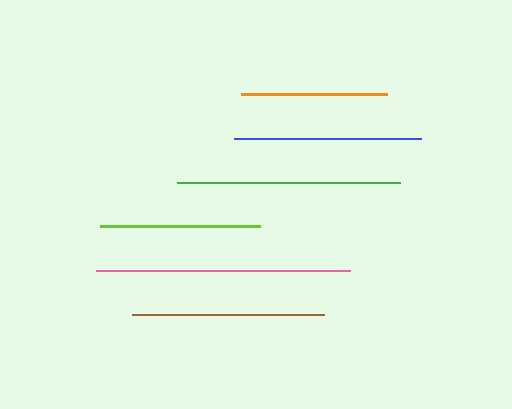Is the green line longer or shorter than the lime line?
The green line is longer than the lime line.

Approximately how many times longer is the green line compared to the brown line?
The green line is approximately 1.2 times the length of the brown line.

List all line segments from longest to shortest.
From longest to shortest: pink, green, brown, blue, lime, orange.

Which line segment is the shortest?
The orange line is the shortest at approximately 146 pixels.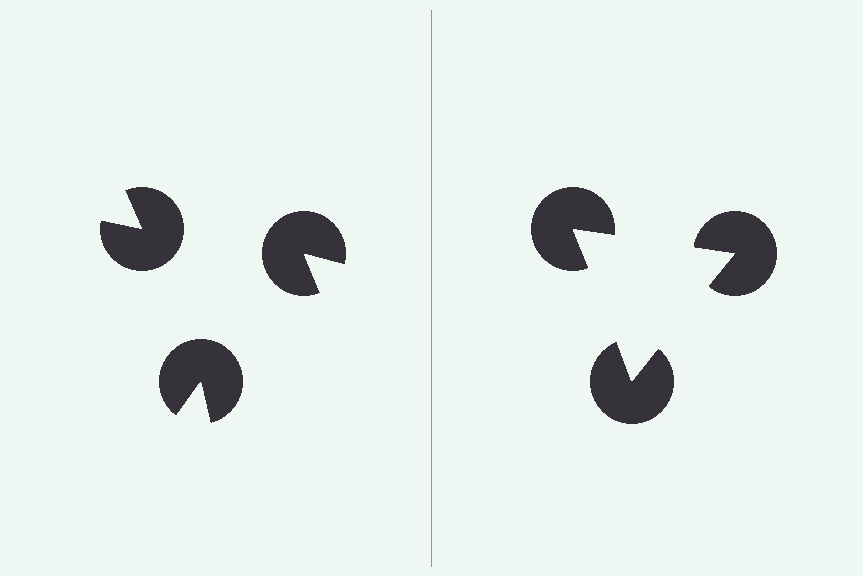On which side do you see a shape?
An illusory triangle appears on the right side. On the left side the wedge cuts are rotated, so no coherent shape forms.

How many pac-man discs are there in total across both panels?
6 — 3 on each side.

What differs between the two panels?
The pac-man discs are positioned identically on both sides; only the wedge orientations differ. On the right they align to a triangle; on the left they are misaligned.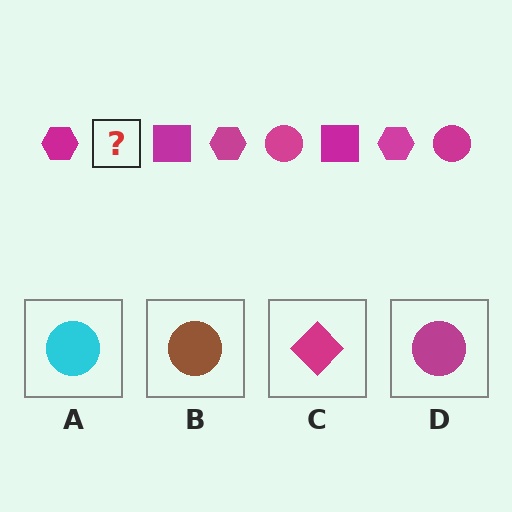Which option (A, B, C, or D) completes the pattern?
D.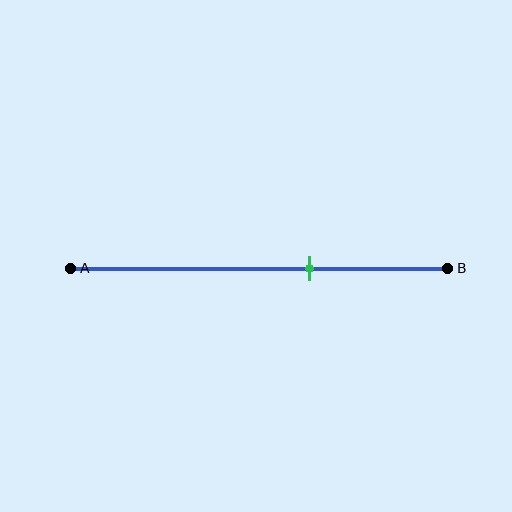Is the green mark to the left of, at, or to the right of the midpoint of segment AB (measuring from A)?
The green mark is to the right of the midpoint of segment AB.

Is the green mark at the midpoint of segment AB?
No, the mark is at about 65% from A, not at the 50% midpoint.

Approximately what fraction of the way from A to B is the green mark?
The green mark is approximately 65% of the way from A to B.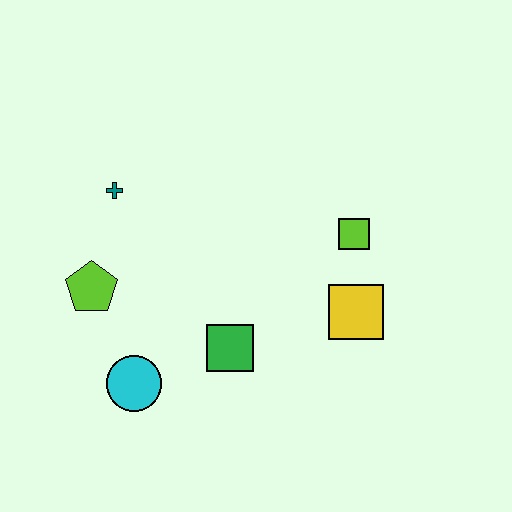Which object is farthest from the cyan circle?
The lime square is farthest from the cyan circle.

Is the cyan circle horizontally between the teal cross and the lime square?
Yes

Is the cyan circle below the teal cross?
Yes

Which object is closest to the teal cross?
The lime pentagon is closest to the teal cross.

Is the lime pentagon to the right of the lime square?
No